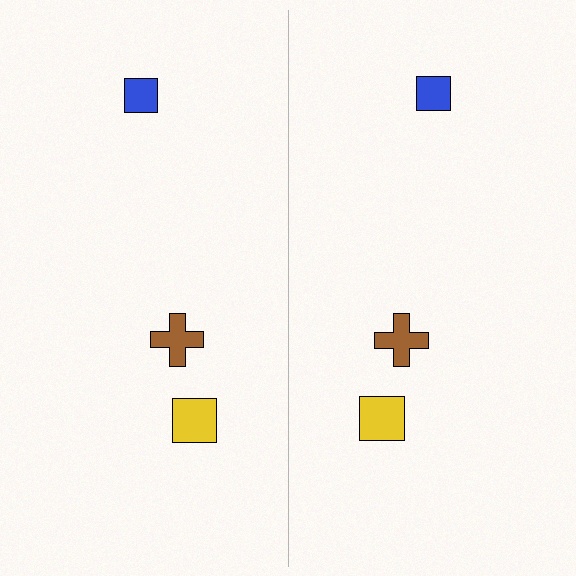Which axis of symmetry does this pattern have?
The pattern has a vertical axis of symmetry running through the center of the image.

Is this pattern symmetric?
Yes, this pattern has bilateral (reflection) symmetry.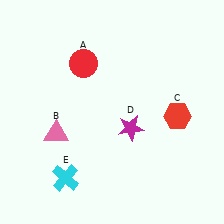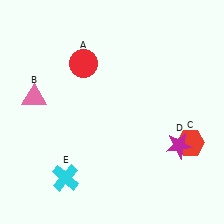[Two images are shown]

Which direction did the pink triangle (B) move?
The pink triangle (B) moved up.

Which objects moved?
The objects that moved are: the pink triangle (B), the red hexagon (C), the magenta star (D).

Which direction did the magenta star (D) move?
The magenta star (D) moved right.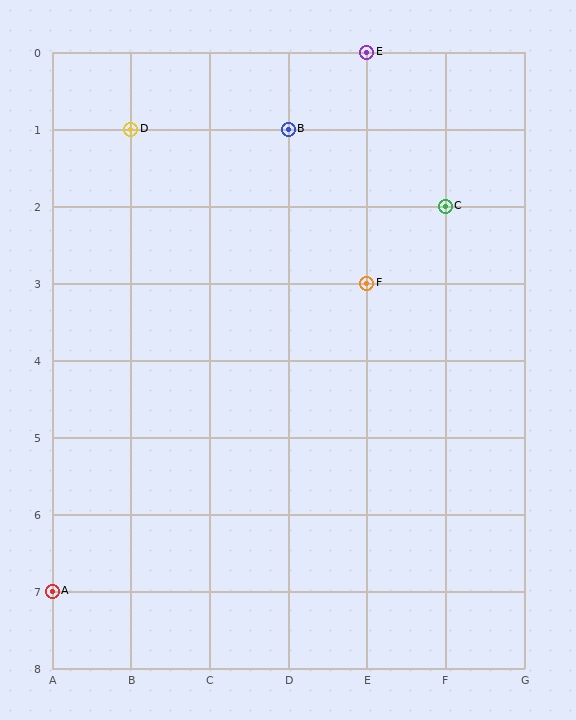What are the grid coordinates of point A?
Point A is at grid coordinates (A, 7).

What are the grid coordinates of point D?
Point D is at grid coordinates (B, 1).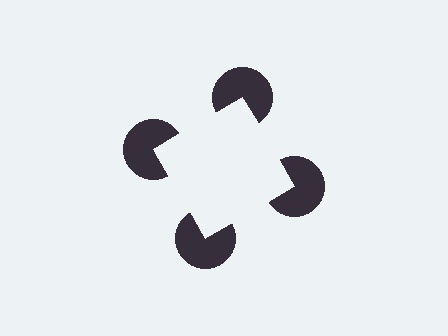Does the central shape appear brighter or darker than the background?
It typically appears slightly brighter than the background, even though no actual brightness change is drawn.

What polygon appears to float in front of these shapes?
An illusory square — its edges are inferred from the aligned wedge cuts in the pac-man discs, not physically drawn.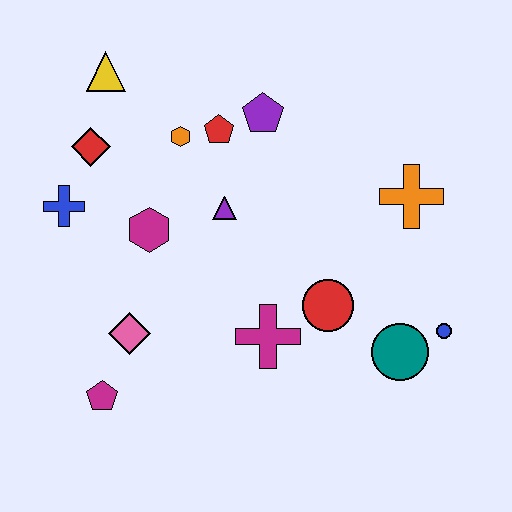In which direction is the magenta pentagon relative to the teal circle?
The magenta pentagon is to the left of the teal circle.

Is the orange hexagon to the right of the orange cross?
No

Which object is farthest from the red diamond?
The blue circle is farthest from the red diamond.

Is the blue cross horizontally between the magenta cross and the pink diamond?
No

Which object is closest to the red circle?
The magenta cross is closest to the red circle.